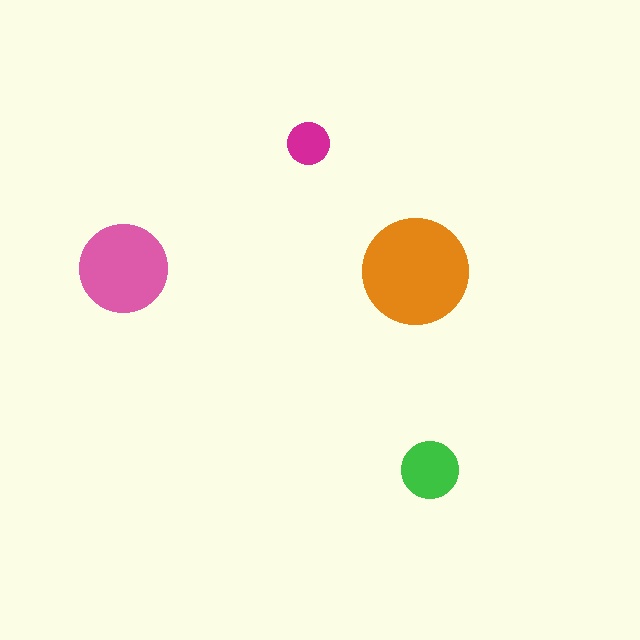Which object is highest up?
The magenta circle is topmost.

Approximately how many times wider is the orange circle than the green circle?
About 2 times wider.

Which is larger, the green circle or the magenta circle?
The green one.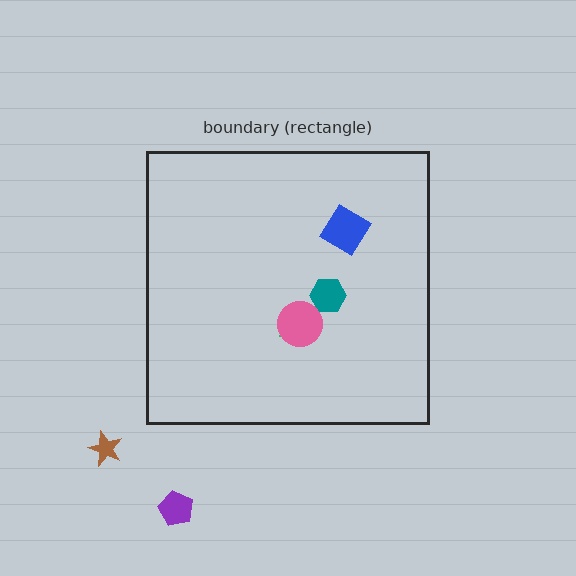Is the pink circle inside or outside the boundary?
Inside.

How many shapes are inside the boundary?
4 inside, 2 outside.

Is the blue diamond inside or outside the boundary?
Inside.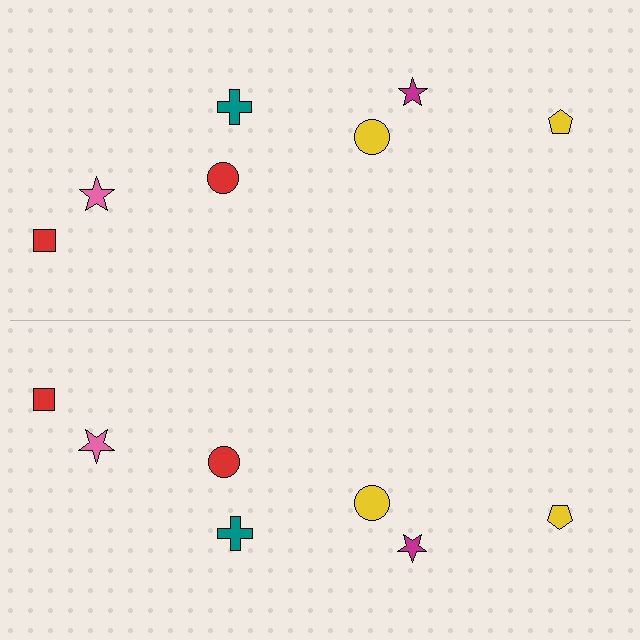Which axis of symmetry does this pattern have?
The pattern has a horizontal axis of symmetry running through the center of the image.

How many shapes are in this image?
There are 14 shapes in this image.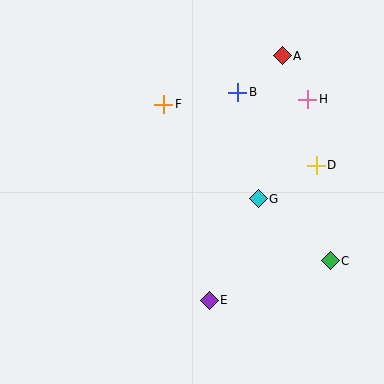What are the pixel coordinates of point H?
Point H is at (308, 99).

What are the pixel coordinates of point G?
Point G is at (258, 199).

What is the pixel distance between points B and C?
The distance between B and C is 192 pixels.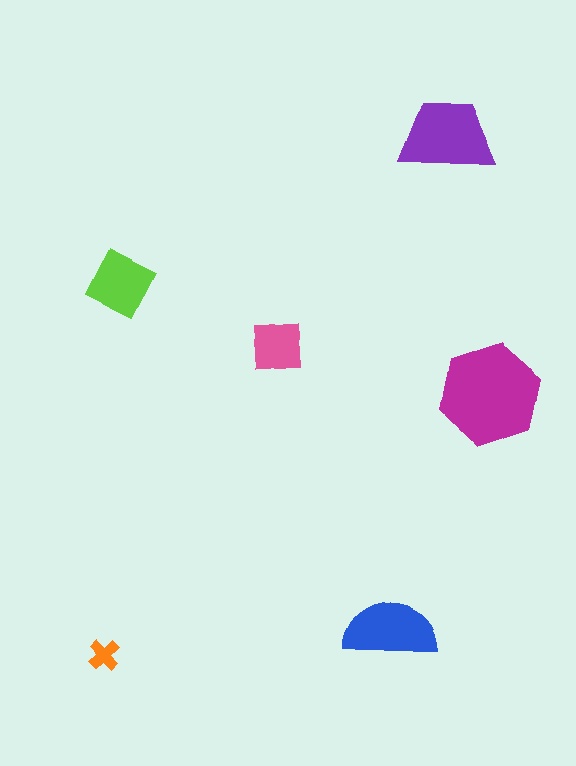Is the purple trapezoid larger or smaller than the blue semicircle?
Larger.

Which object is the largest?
The magenta hexagon.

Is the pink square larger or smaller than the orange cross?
Larger.